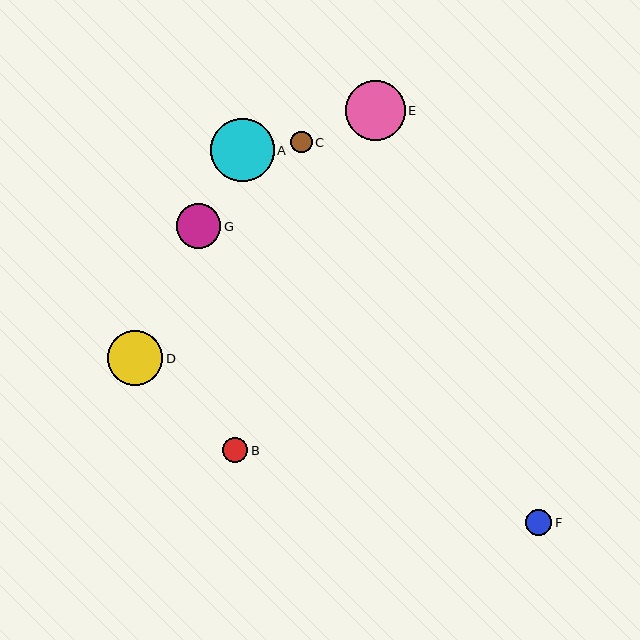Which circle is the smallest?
Circle C is the smallest with a size of approximately 21 pixels.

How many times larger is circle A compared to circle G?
Circle A is approximately 1.4 times the size of circle G.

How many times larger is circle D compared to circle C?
Circle D is approximately 2.6 times the size of circle C.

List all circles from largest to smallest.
From largest to smallest: A, E, D, G, F, B, C.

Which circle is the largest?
Circle A is the largest with a size of approximately 63 pixels.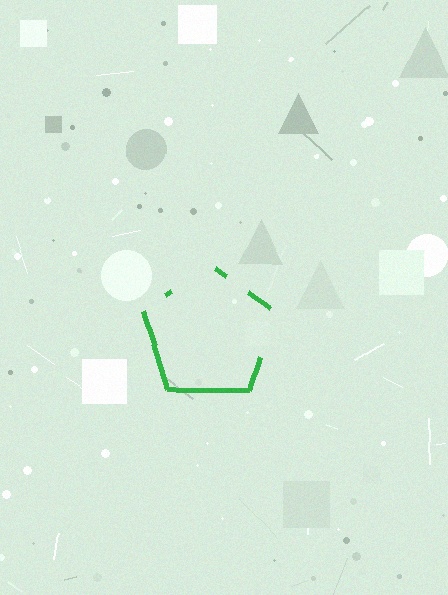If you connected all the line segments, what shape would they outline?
They would outline a pentagon.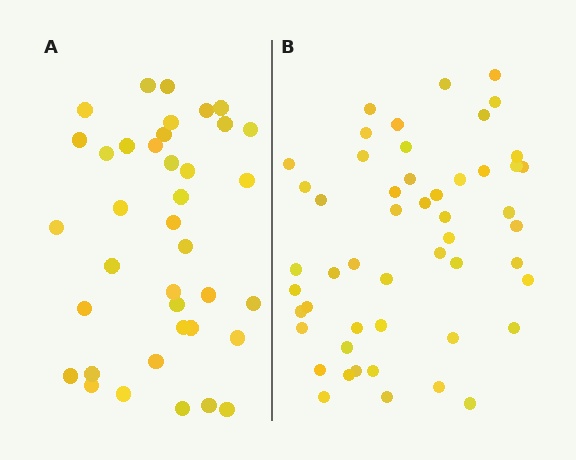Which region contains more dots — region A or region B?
Region B (the right region) has more dots.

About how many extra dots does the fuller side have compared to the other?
Region B has approximately 15 more dots than region A.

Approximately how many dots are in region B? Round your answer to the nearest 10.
About 50 dots. (The exact count is 51, which rounds to 50.)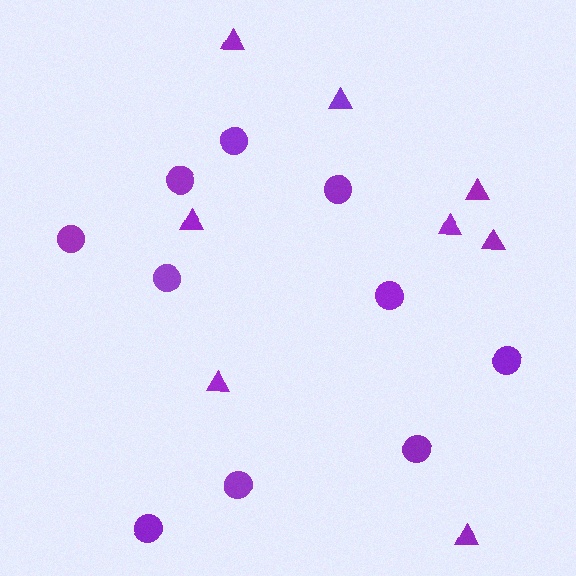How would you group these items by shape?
There are 2 groups: one group of circles (10) and one group of triangles (8).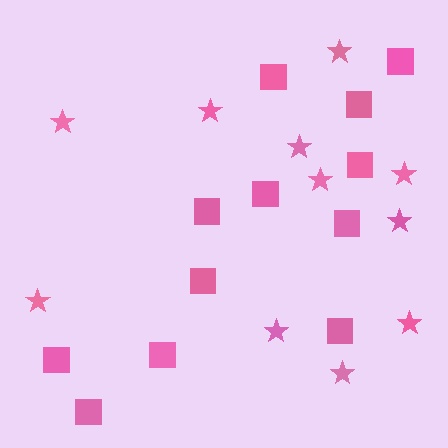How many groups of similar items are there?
There are 2 groups: one group of stars (11) and one group of squares (12).